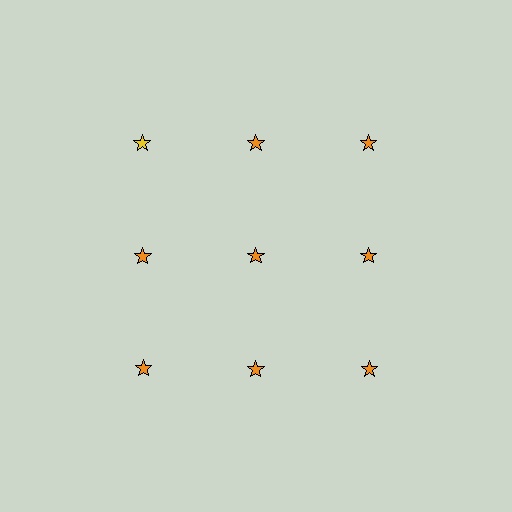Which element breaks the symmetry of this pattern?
The yellow star in the top row, leftmost column breaks the symmetry. All other shapes are orange stars.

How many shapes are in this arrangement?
There are 9 shapes arranged in a grid pattern.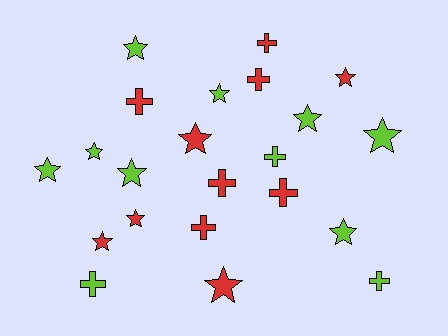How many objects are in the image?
There are 22 objects.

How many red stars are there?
There are 5 red stars.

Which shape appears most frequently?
Star, with 13 objects.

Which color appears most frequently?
Lime, with 11 objects.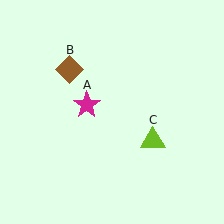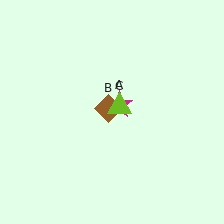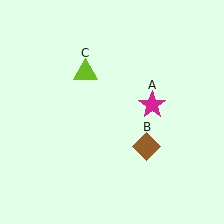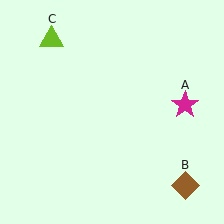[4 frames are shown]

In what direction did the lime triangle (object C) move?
The lime triangle (object C) moved up and to the left.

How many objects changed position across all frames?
3 objects changed position: magenta star (object A), brown diamond (object B), lime triangle (object C).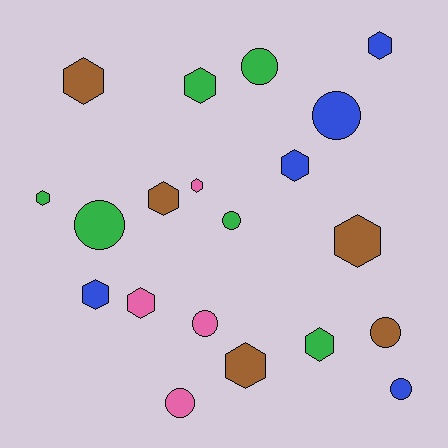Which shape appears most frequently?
Hexagon, with 12 objects.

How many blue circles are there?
There are 2 blue circles.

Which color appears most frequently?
Green, with 6 objects.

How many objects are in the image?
There are 20 objects.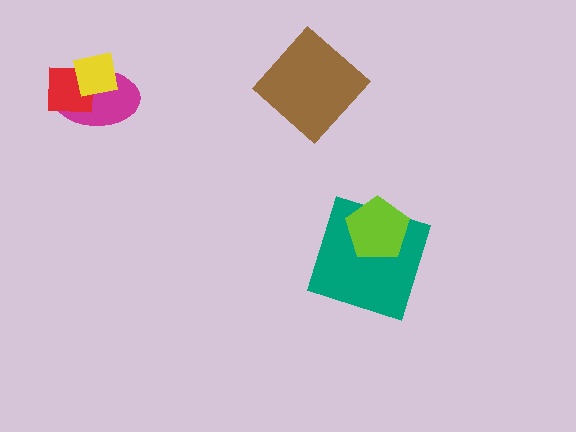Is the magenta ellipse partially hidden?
Yes, it is partially covered by another shape.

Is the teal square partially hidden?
Yes, it is partially covered by another shape.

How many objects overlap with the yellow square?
2 objects overlap with the yellow square.